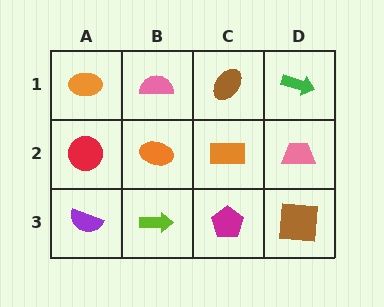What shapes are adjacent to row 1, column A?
A red circle (row 2, column A), a pink semicircle (row 1, column B).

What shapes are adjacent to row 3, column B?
An orange ellipse (row 2, column B), a purple semicircle (row 3, column A), a magenta pentagon (row 3, column C).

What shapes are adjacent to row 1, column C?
An orange rectangle (row 2, column C), a pink semicircle (row 1, column B), a green arrow (row 1, column D).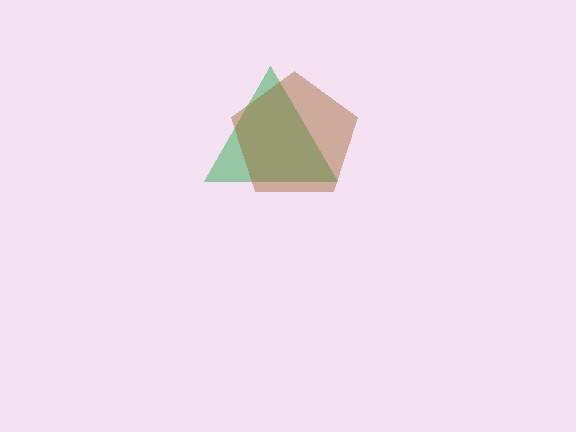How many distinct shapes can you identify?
There are 2 distinct shapes: a green triangle, a brown pentagon.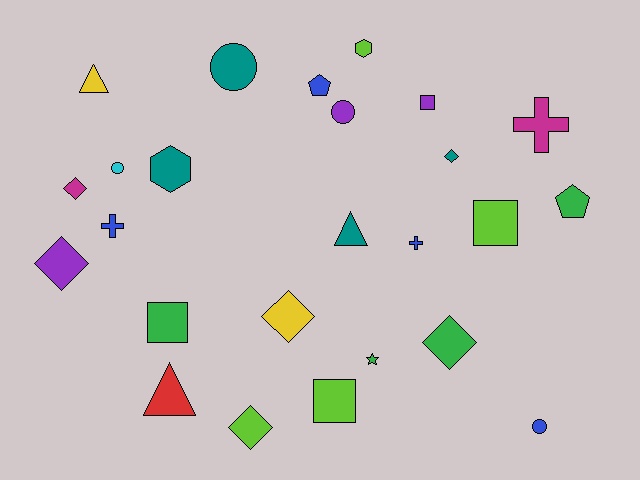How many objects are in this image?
There are 25 objects.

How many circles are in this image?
There are 4 circles.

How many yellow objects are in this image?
There are 2 yellow objects.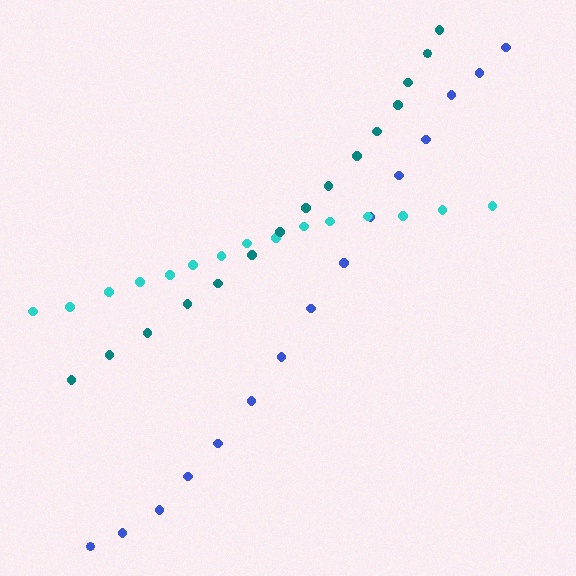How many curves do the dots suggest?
There are 3 distinct paths.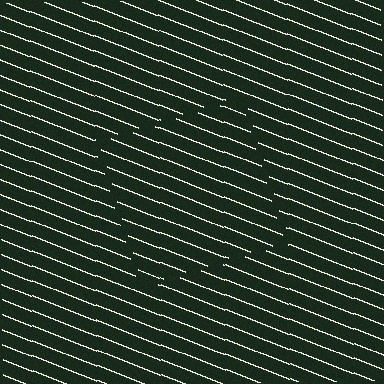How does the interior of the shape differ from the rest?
The interior of the shape contains the same grating, shifted by half a period — the contour is defined by the phase discontinuity where line-ends from the inner and outer gratings abut.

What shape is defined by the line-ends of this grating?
An illusory square. The interior of the shape contains the same grating, shifted by half a period — the contour is defined by the phase discontinuity where line-ends from the inner and outer gratings abut.